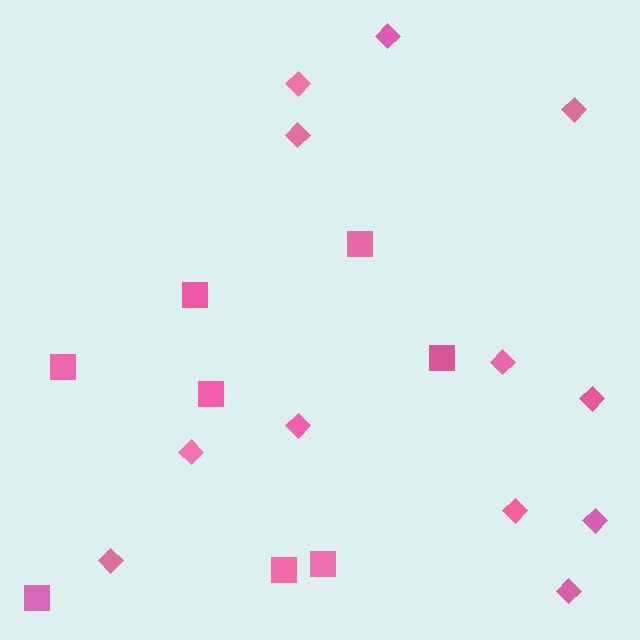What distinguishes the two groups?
There are 2 groups: one group of squares (8) and one group of diamonds (12).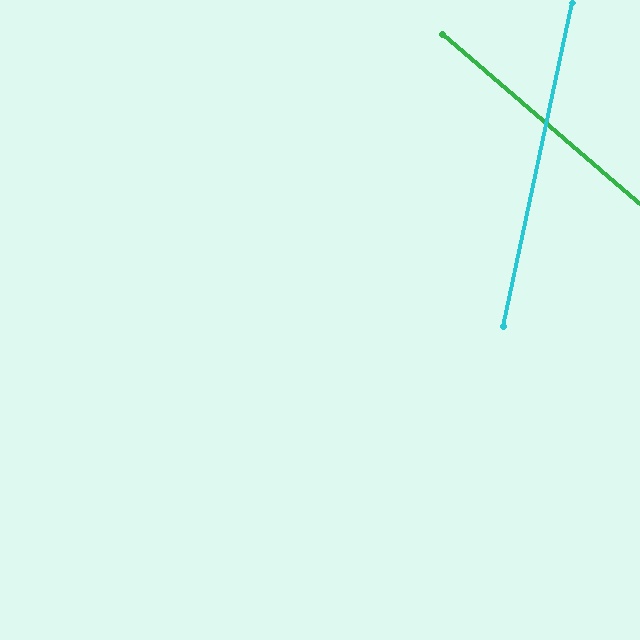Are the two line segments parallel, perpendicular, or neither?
Neither parallel nor perpendicular — they differ by about 61°.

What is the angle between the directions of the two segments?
Approximately 61 degrees.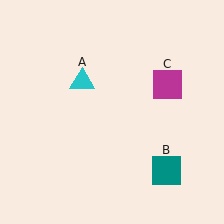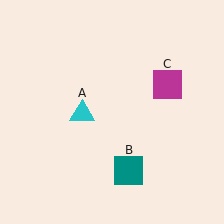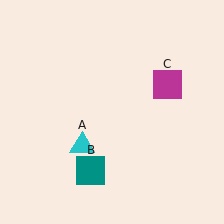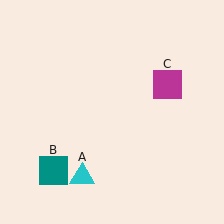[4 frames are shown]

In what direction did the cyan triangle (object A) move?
The cyan triangle (object A) moved down.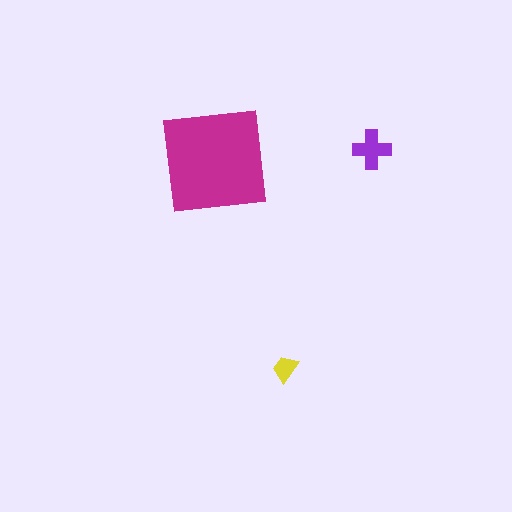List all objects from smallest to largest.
The yellow trapezoid, the purple cross, the magenta square.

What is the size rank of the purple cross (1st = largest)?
2nd.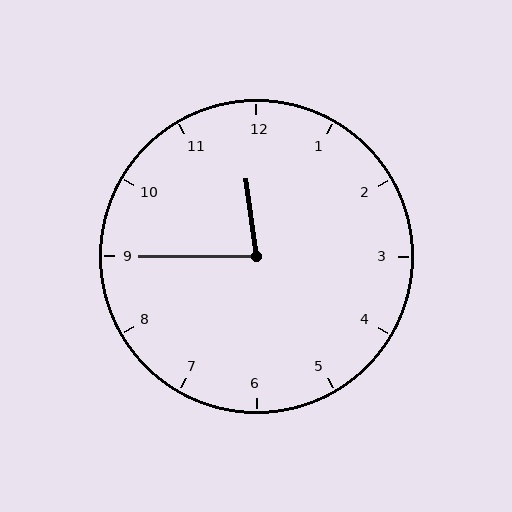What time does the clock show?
11:45.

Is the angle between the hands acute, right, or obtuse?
It is acute.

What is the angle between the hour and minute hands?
Approximately 82 degrees.